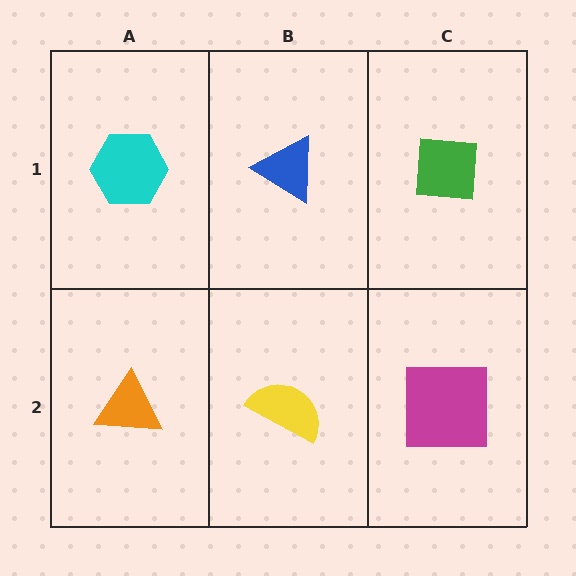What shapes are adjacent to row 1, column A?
An orange triangle (row 2, column A), a blue triangle (row 1, column B).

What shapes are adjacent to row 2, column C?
A green square (row 1, column C), a yellow semicircle (row 2, column B).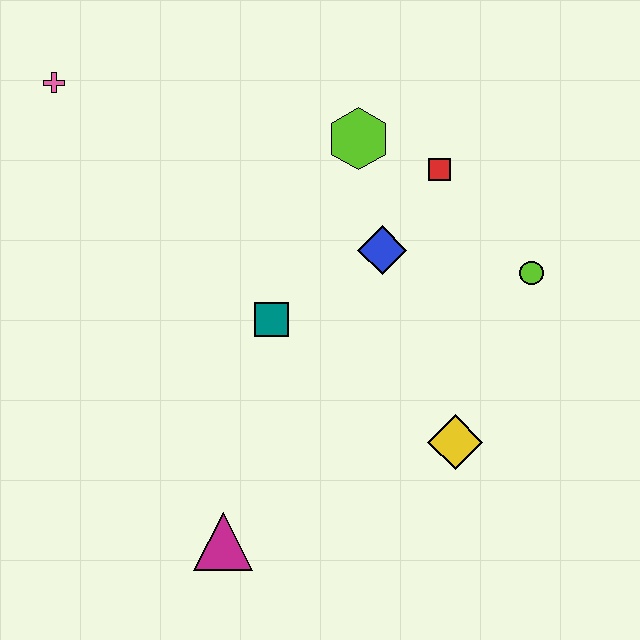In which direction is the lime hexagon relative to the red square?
The lime hexagon is to the left of the red square.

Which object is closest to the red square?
The lime hexagon is closest to the red square.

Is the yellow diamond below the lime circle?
Yes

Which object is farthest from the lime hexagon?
The magenta triangle is farthest from the lime hexagon.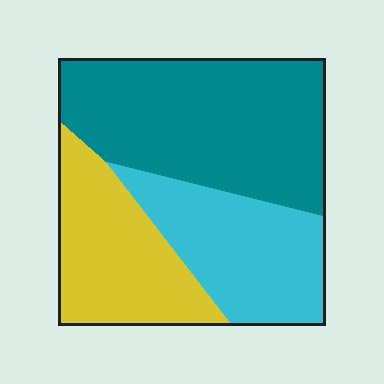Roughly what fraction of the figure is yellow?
Yellow covers 27% of the figure.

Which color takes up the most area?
Teal, at roughly 45%.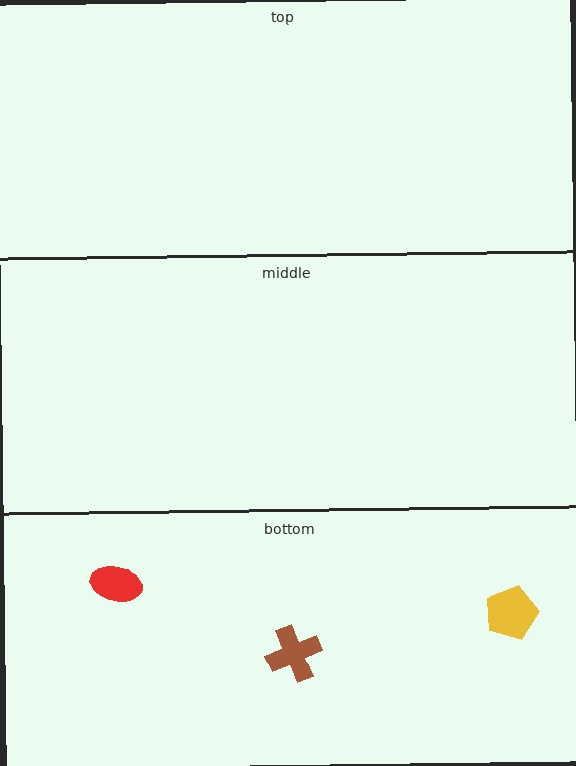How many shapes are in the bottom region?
3.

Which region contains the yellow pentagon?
The bottom region.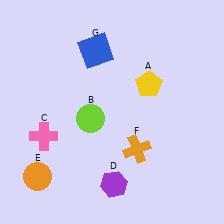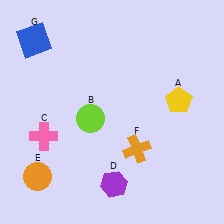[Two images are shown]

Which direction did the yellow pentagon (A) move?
The yellow pentagon (A) moved right.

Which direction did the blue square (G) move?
The blue square (G) moved left.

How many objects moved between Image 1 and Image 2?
2 objects moved between the two images.